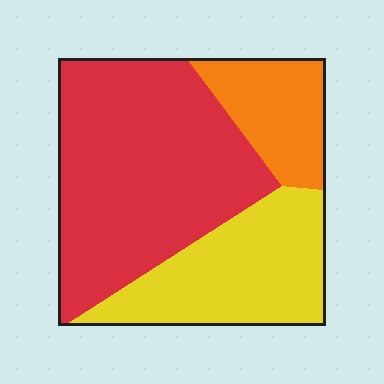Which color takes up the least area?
Orange, at roughly 15%.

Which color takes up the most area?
Red, at roughly 55%.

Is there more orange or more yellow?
Yellow.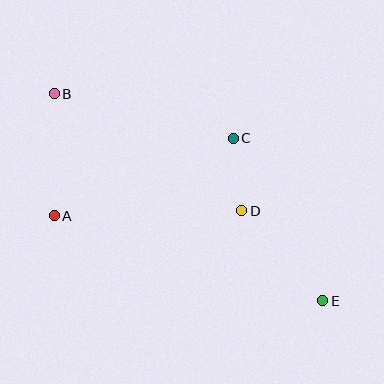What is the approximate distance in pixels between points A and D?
The distance between A and D is approximately 188 pixels.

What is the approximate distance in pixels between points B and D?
The distance between B and D is approximately 221 pixels.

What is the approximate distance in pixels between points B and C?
The distance between B and C is approximately 184 pixels.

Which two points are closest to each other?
Points C and D are closest to each other.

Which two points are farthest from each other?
Points B and E are farthest from each other.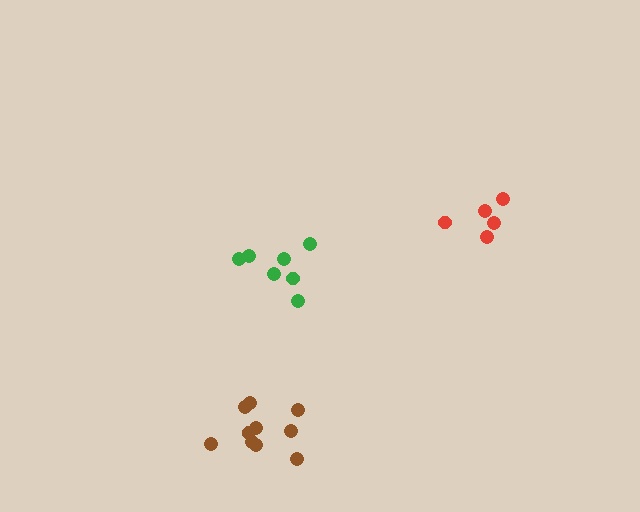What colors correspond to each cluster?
The clusters are colored: green, brown, red.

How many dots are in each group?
Group 1: 7 dots, Group 2: 10 dots, Group 3: 5 dots (22 total).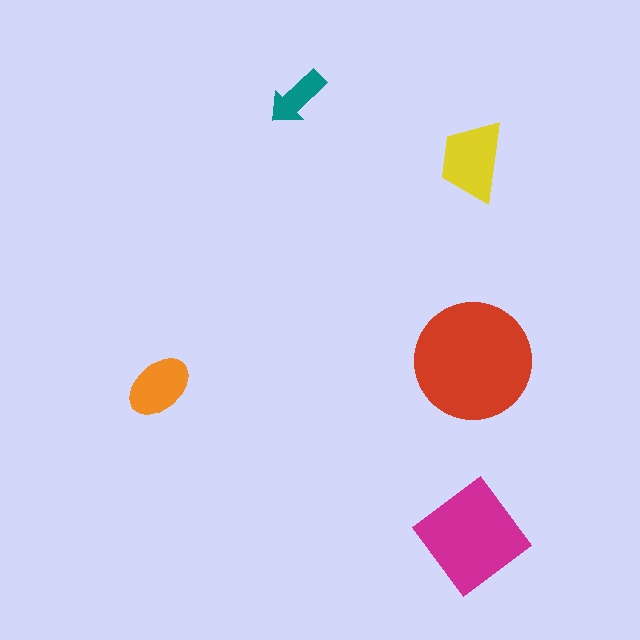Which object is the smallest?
The teal arrow.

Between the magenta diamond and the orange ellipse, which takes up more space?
The magenta diamond.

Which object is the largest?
The red circle.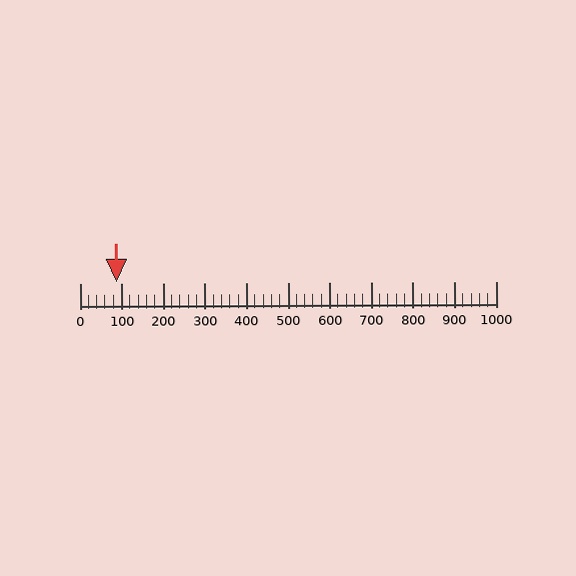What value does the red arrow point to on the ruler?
The red arrow points to approximately 88.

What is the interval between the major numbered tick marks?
The major tick marks are spaced 100 units apart.